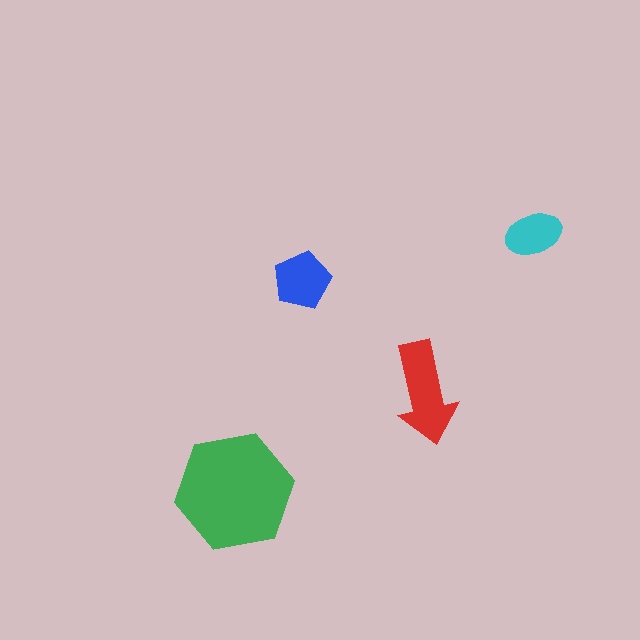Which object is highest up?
The cyan ellipse is topmost.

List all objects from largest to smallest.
The green hexagon, the red arrow, the blue pentagon, the cyan ellipse.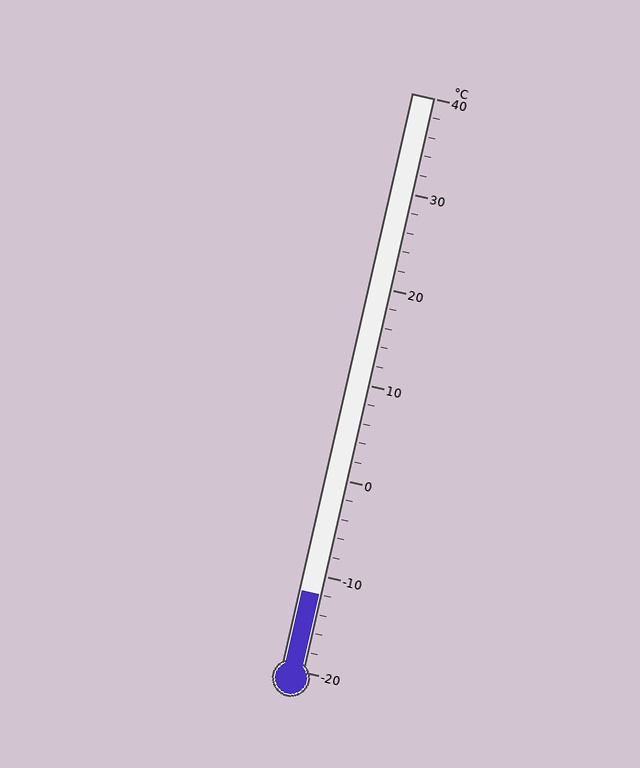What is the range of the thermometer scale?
The thermometer scale ranges from -20°C to 40°C.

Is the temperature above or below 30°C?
The temperature is below 30°C.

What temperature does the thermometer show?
The thermometer shows approximately -12°C.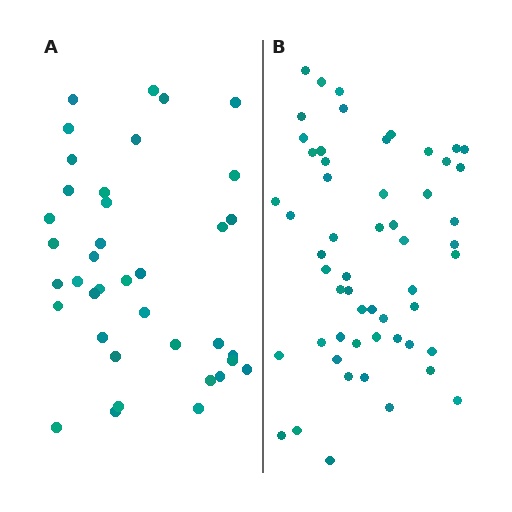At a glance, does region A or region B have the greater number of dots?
Region B (the right region) has more dots.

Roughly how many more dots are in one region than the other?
Region B has approximately 15 more dots than region A.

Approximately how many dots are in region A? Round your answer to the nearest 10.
About 40 dots. (The exact count is 38, which rounds to 40.)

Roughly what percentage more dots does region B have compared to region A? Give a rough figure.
About 45% more.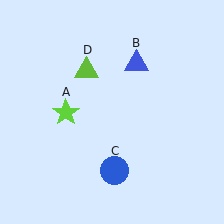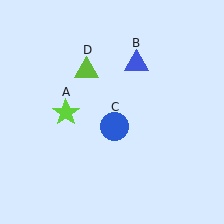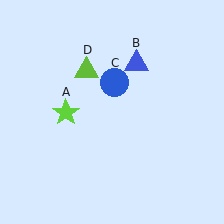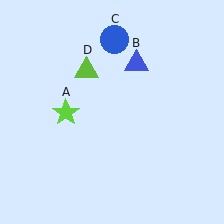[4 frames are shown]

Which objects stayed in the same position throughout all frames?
Lime star (object A) and blue triangle (object B) and lime triangle (object D) remained stationary.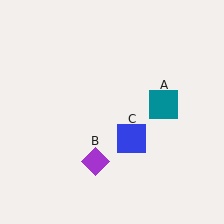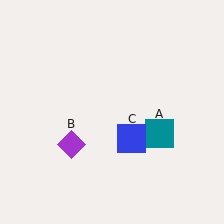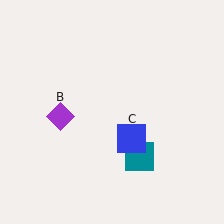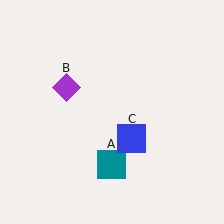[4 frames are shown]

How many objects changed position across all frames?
2 objects changed position: teal square (object A), purple diamond (object B).